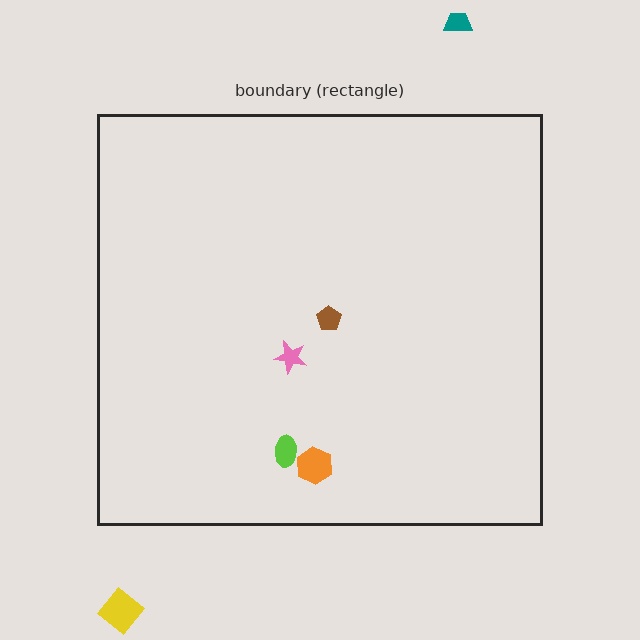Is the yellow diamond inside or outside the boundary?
Outside.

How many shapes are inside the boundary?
4 inside, 2 outside.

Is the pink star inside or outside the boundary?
Inside.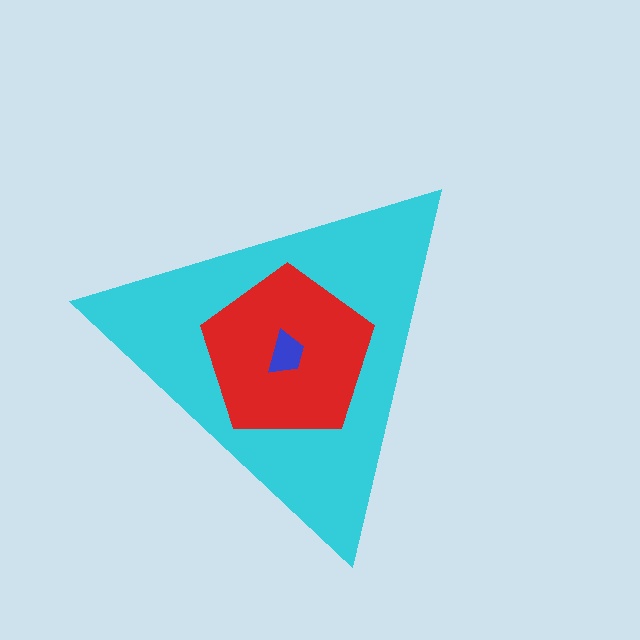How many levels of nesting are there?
3.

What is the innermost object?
The blue trapezoid.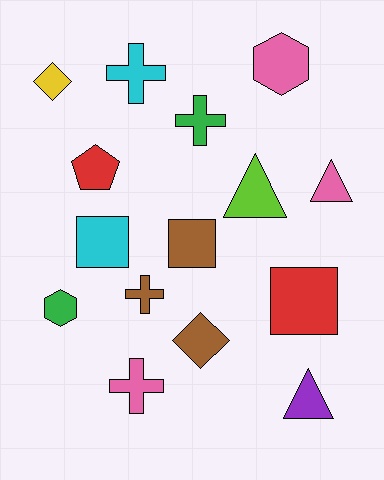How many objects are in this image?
There are 15 objects.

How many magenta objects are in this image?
There are no magenta objects.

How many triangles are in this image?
There are 3 triangles.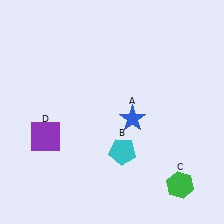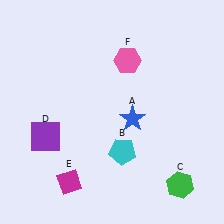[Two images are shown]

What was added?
A magenta diamond (E), a pink hexagon (F) were added in Image 2.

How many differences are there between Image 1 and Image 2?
There are 2 differences between the two images.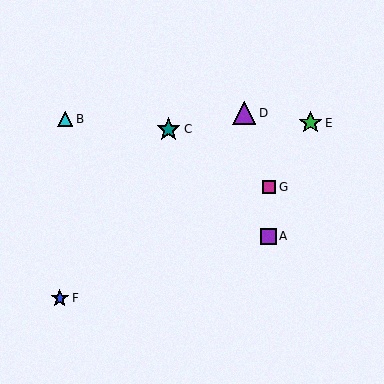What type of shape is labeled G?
Shape G is a magenta square.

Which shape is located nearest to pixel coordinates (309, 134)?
The green star (labeled E) at (311, 123) is nearest to that location.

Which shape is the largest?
The teal star (labeled C) is the largest.